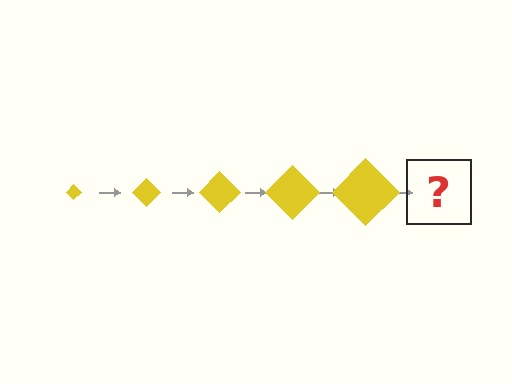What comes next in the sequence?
The next element should be a yellow diamond, larger than the previous one.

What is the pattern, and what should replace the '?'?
The pattern is that the diamond gets progressively larger each step. The '?' should be a yellow diamond, larger than the previous one.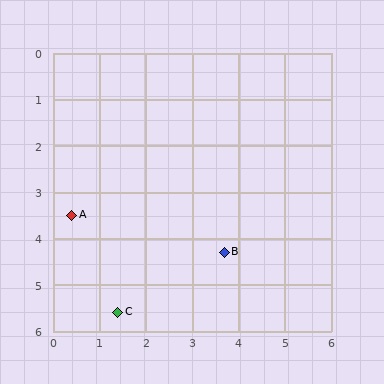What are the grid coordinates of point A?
Point A is at approximately (0.4, 3.5).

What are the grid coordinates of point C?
Point C is at approximately (1.4, 5.6).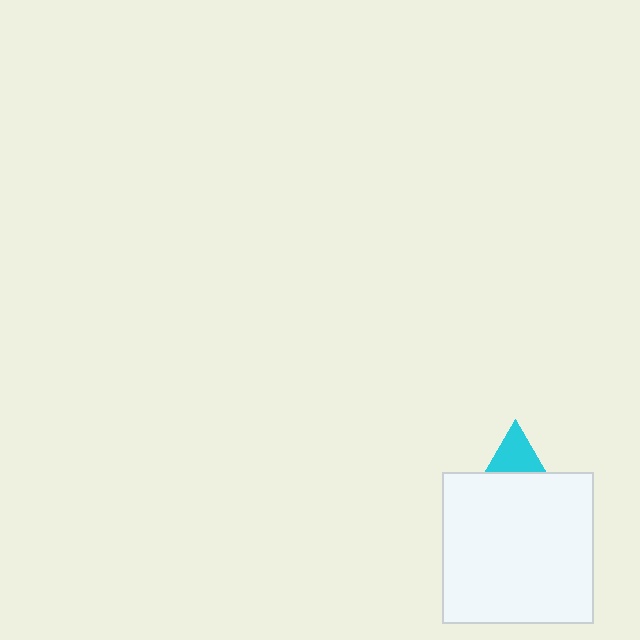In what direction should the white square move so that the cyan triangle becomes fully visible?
The white square should move down. That is the shortest direction to clear the overlap and leave the cyan triangle fully visible.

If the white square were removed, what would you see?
You would see the complete cyan triangle.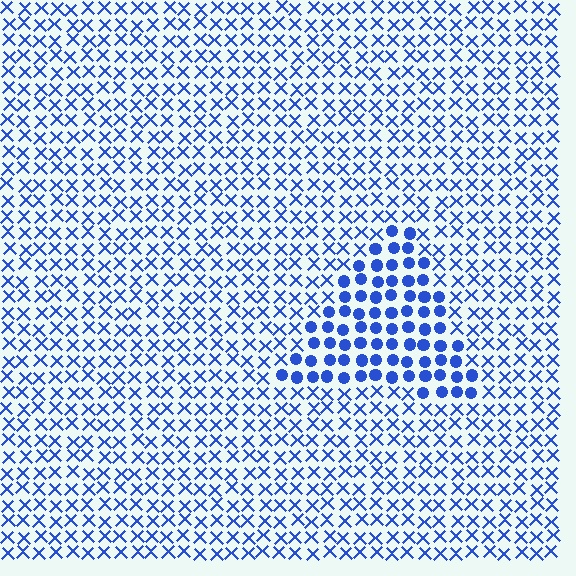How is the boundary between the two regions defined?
The boundary is defined by a change in element shape: circles inside vs. X marks outside. All elements share the same color and spacing.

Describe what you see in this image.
The image is filled with small blue elements arranged in a uniform grid. A triangle-shaped region contains circles, while the surrounding area contains X marks. The boundary is defined purely by the change in element shape.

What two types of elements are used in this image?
The image uses circles inside the triangle region and X marks outside it.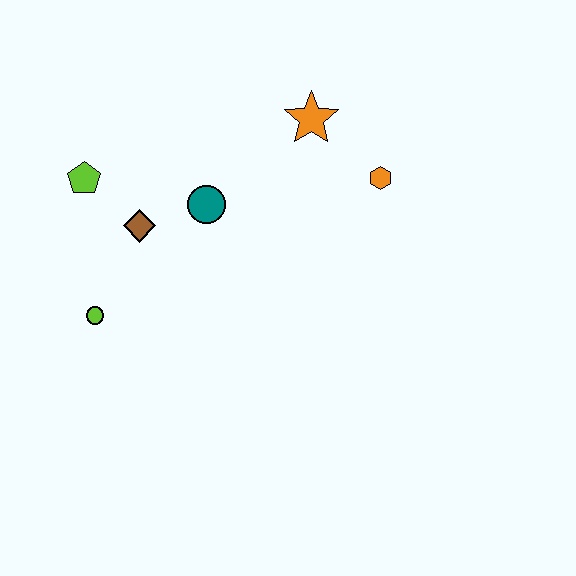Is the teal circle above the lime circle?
Yes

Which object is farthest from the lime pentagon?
The orange hexagon is farthest from the lime pentagon.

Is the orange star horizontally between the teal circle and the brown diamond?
No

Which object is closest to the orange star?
The orange hexagon is closest to the orange star.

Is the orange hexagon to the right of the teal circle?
Yes